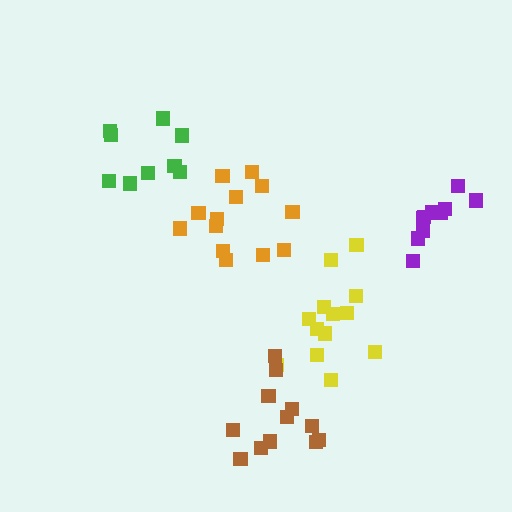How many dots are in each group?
Group 1: 13 dots, Group 2: 10 dots, Group 3: 9 dots, Group 4: 13 dots, Group 5: 12 dots (57 total).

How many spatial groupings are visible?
There are 5 spatial groupings.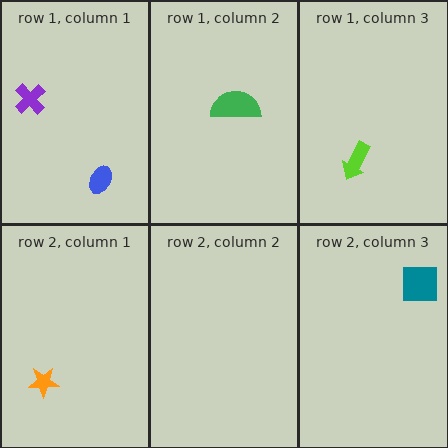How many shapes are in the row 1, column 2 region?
1.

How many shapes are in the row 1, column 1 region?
2.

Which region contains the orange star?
The row 2, column 1 region.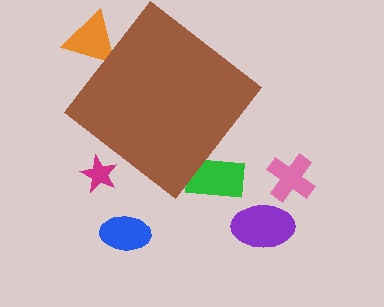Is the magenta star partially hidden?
Yes, the magenta star is partially hidden behind the brown diamond.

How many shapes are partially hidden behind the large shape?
3 shapes are partially hidden.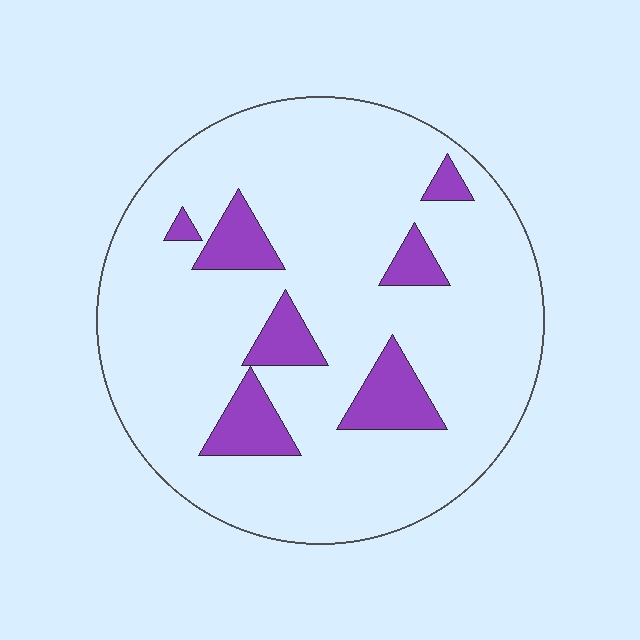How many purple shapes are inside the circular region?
7.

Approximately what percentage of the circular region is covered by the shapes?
Approximately 15%.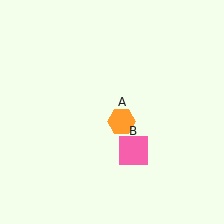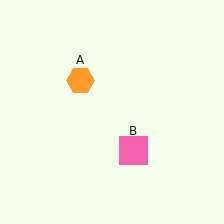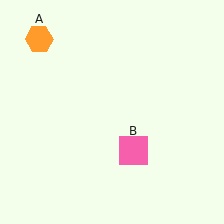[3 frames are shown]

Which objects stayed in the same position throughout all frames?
Pink square (object B) remained stationary.